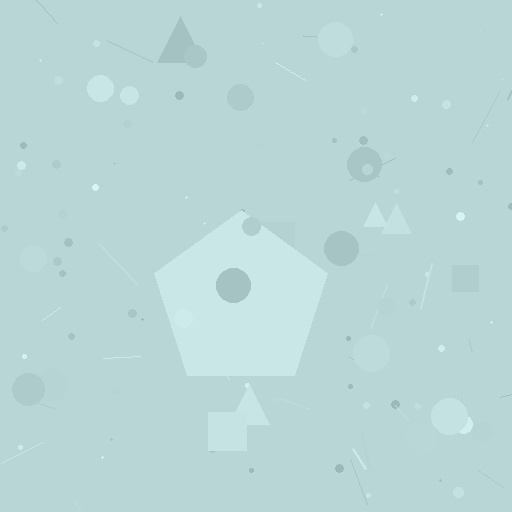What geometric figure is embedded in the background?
A pentagon is embedded in the background.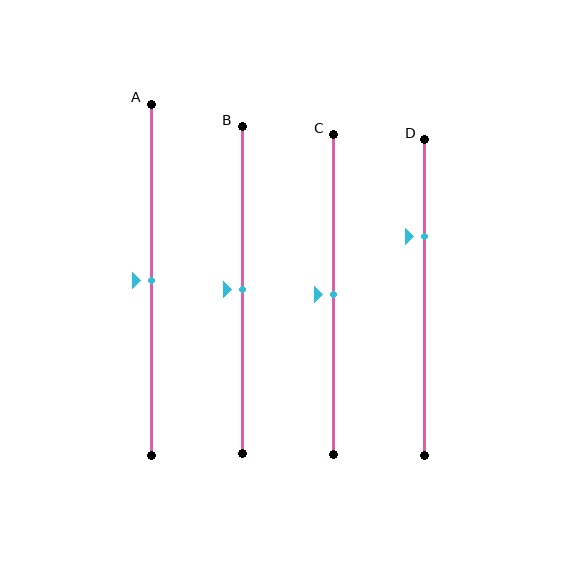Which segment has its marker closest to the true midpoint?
Segment A has its marker closest to the true midpoint.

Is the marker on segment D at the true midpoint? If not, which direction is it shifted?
No, the marker on segment D is shifted upward by about 20% of the segment length.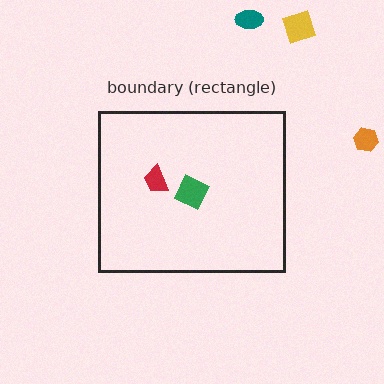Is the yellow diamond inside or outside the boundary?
Outside.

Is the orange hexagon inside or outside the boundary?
Outside.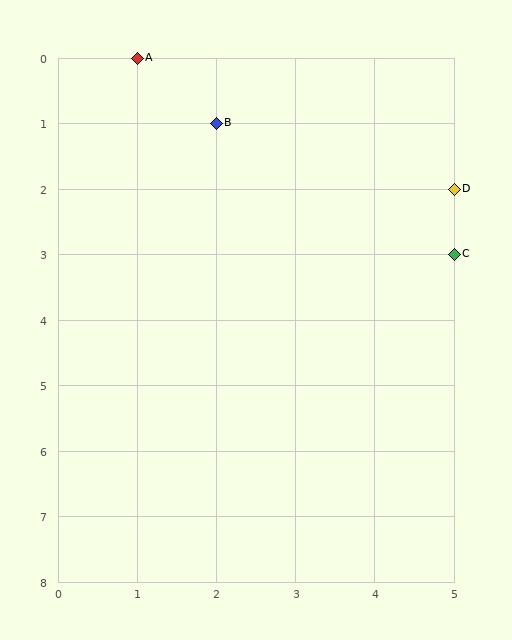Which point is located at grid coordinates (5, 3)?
Point C is at (5, 3).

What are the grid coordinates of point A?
Point A is at grid coordinates (1, 0).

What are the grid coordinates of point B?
Point B is at grid coordinates (2, 1).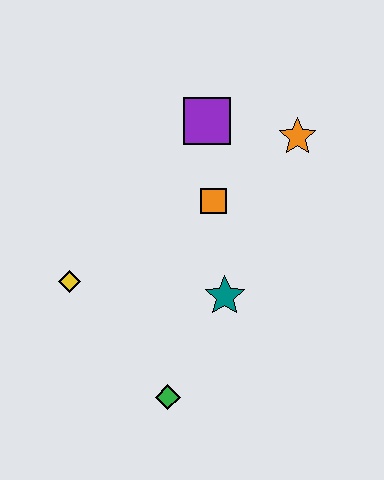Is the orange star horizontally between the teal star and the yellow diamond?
No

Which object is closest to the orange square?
The purple square is closest to the orange square.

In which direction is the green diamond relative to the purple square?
The green diamond is below the purple square.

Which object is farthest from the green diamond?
The orange star is farthest from the green diamond.